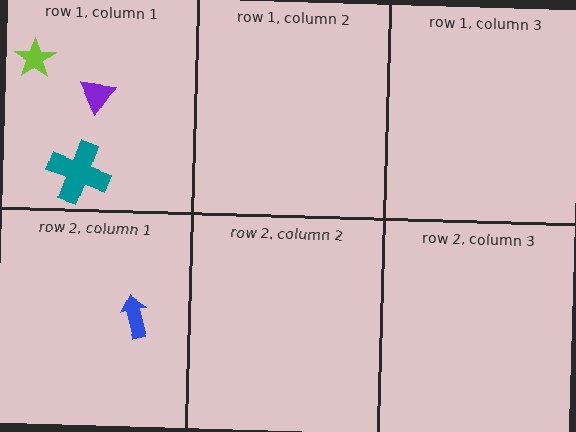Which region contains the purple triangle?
The row 1, column 1 region.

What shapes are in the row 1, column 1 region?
The lime star, the purple triangle, the teal cross.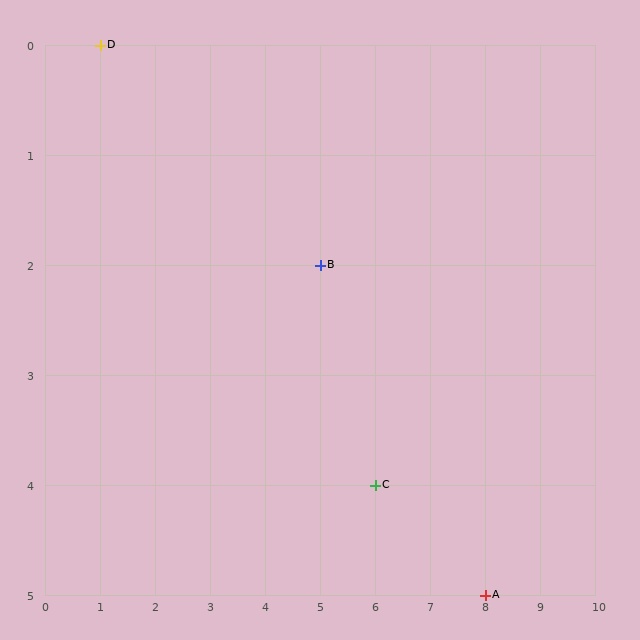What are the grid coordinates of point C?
Point C is at grid coordinates (6, 4).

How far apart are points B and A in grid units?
Points B and A are 3 columns and 3 rows apart (about 4.2 grid units diagonally).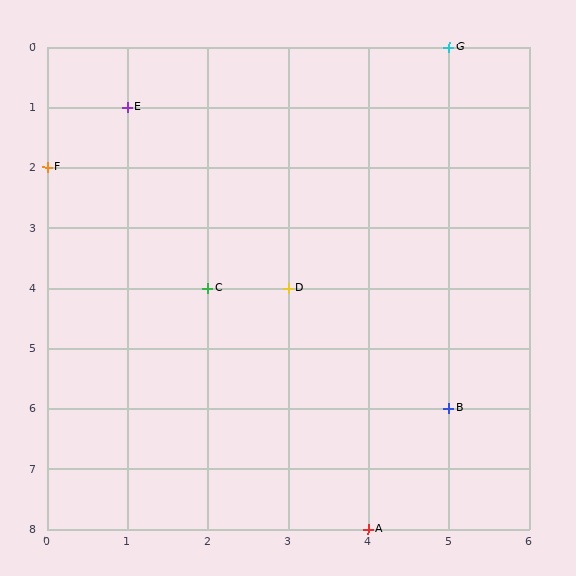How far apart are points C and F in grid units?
Points C and F are 2 columns and 2 rows apart (about 2.8 grid units diagonally).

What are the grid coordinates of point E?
Point E is at grid coordinates (1, 1).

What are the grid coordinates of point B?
Point B is at grid coordinates (5, 6).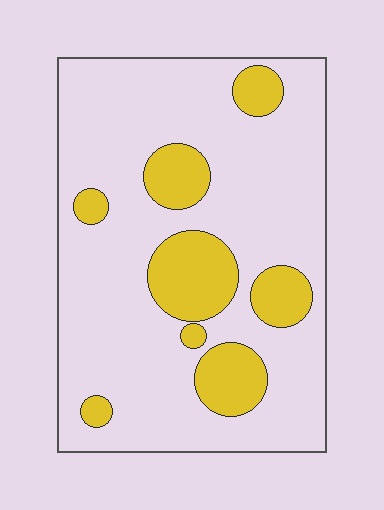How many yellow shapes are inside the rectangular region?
8.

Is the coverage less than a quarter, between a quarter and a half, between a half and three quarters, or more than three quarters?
Less than a quarter.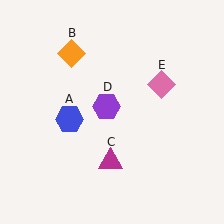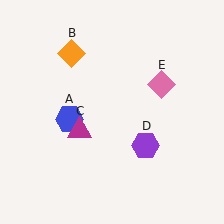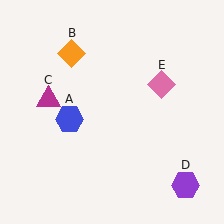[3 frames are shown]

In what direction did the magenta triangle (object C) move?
The magenta triangle (object C) moved up and to the left.